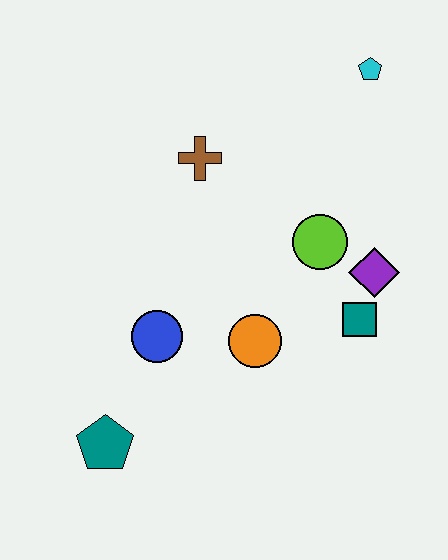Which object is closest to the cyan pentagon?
The lime circle is closest to the cyan pentagon.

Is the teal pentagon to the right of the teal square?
No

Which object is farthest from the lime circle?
The teal pentagon is farthest from the lime circle.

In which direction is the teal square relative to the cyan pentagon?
The teal square is below the cyan pentagon.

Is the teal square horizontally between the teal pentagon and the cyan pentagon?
Yes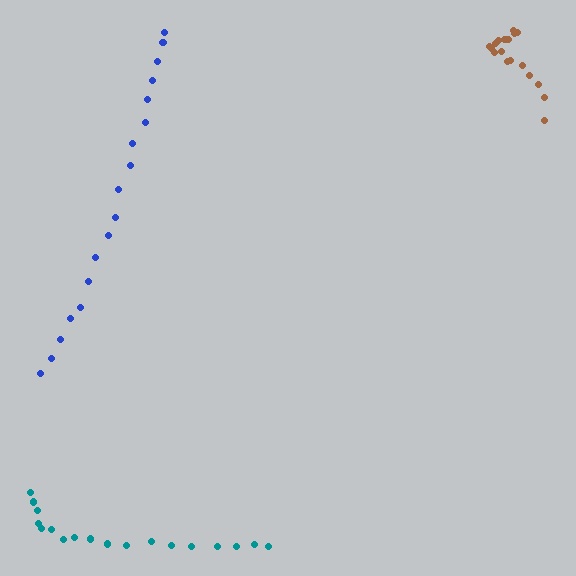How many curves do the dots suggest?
There are 3 distinct paths.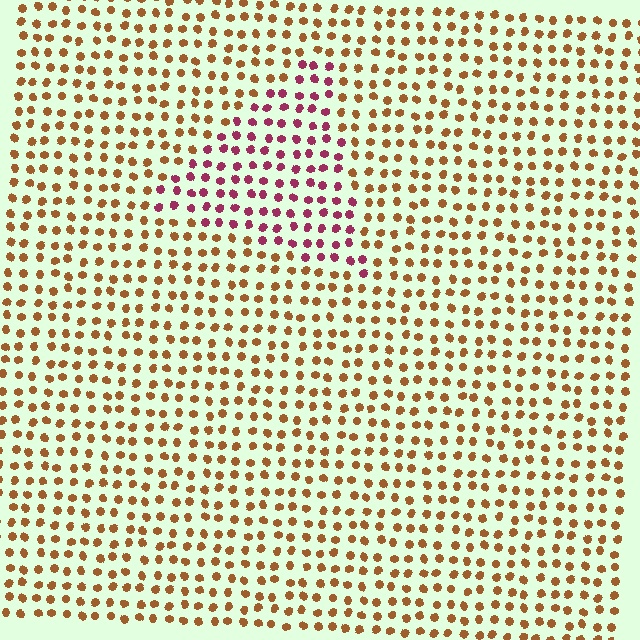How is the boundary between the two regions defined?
The boundary is defined purely by a slight shift in hue (about 52 degrees). Spacing, size, and orientation are identical on both sides.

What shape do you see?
I see a triangle.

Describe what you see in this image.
The image is filled with small brown elements in a uniform arrangement. A triangle-shaped region is visible where the elements are tinted to a slightly different hue, forming a subtle color boundary.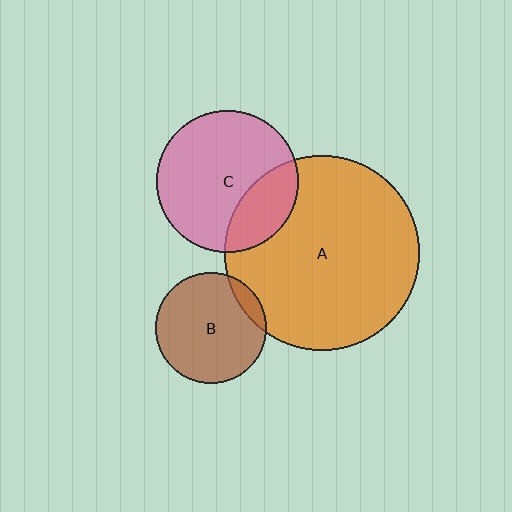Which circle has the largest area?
Circle A (orange).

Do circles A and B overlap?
Yes.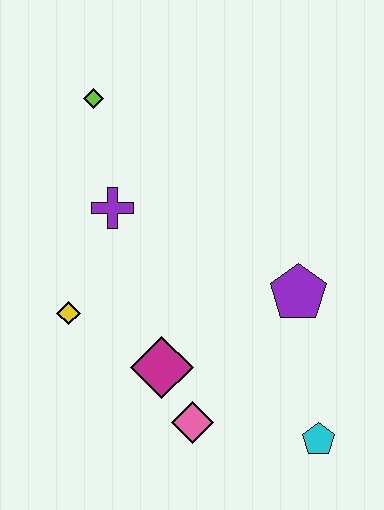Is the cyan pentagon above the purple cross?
No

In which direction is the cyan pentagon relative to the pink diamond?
The cyan pentagon is to the right of the pink diamond.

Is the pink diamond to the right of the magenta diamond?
Yes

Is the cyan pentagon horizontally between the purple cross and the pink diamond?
No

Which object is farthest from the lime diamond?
The cyan pentagon is farthest from the lime diamond.